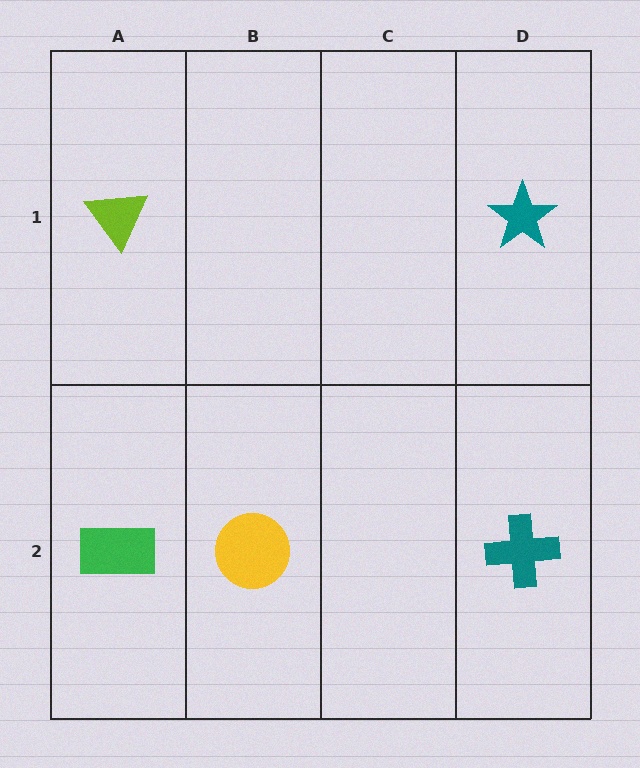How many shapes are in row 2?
3 shapes.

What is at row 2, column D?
A teal cross.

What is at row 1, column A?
A lime triangle.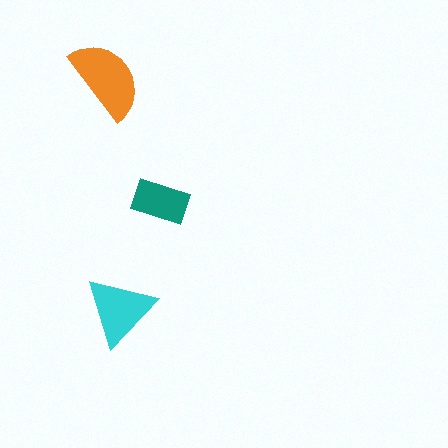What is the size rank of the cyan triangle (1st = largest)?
2nd.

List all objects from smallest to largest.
The teal rectangle, the cyan triangle, the orange semicircle.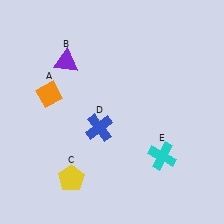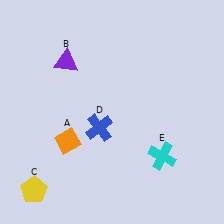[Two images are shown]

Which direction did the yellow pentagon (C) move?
The yellow pentagon (C) moved left.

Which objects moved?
The objects that moved are: the orange diamond (A), the yellow pentagon (C).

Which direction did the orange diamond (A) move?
The orange diamond (A) moved down.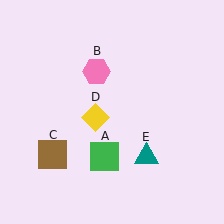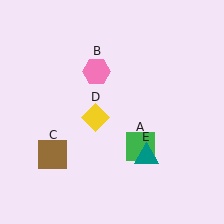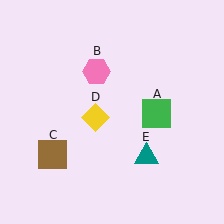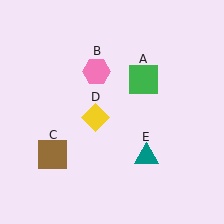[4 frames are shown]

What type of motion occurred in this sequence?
The green square (object A) rotated counterclockwise around the center of the scene.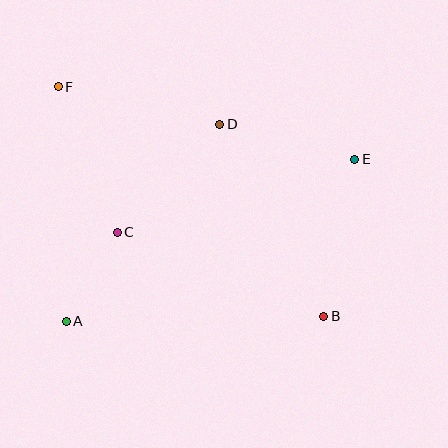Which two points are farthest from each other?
Points B and F are farthest from each other.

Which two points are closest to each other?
Points A and C are closest to each other.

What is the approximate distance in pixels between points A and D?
The distance between A and D is approximately 249 pixels.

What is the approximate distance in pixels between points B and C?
The distance between B and C is approximately 223 pixels.